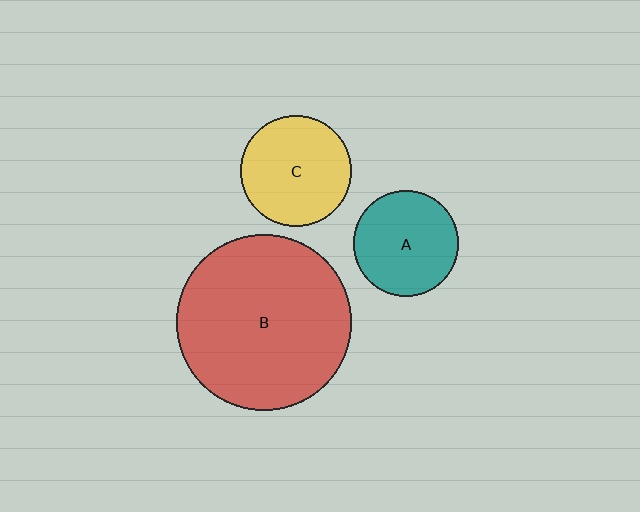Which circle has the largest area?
Circle B (red).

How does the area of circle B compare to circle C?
Approximately 2.5 times.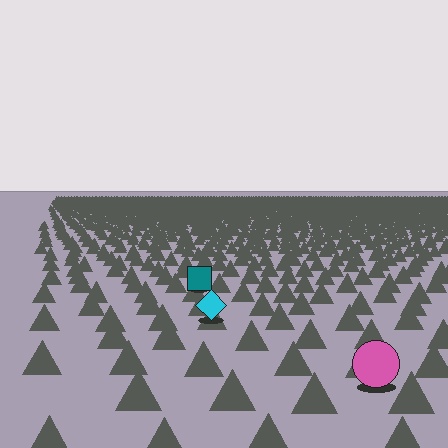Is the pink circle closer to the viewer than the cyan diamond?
Yes. The pink circle is closer — you can tell from the texture gradient: the ground texture is coarser near it.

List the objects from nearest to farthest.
From nearest to farthest: the pink circle, the cyan diamond, the teal square.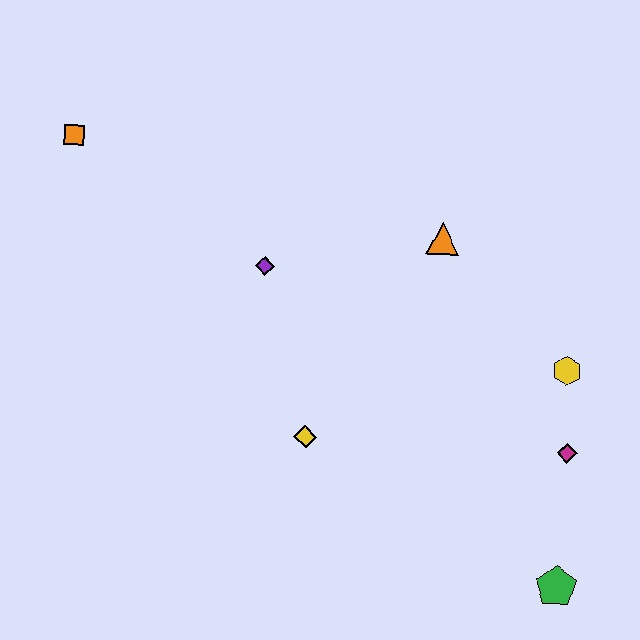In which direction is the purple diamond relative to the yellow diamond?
The purple diamond is above the yellow diamond.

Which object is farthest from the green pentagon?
The orange square is farthest from the green pentagon.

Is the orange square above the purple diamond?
Yes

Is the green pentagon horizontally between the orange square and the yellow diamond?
No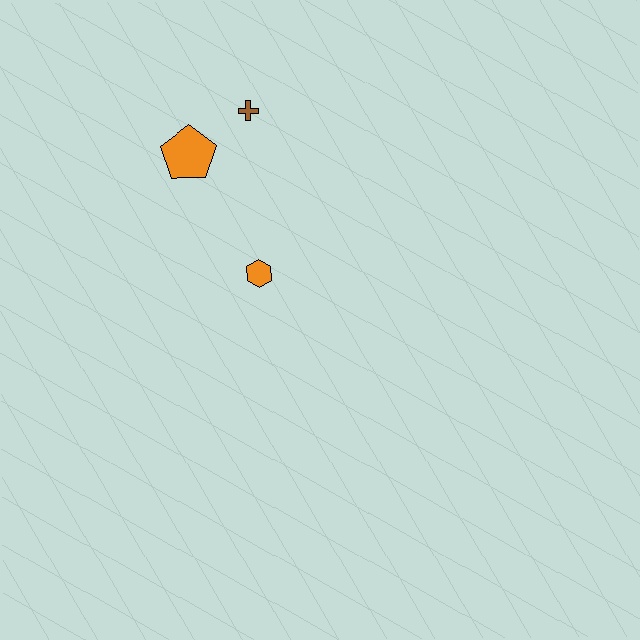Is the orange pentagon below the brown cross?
Yes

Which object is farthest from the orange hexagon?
The brown cross is farthest from the orange hexagon.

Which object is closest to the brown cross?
The orange pentagon is closest to the brown cross.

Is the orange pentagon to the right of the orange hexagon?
No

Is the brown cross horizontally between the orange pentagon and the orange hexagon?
Yes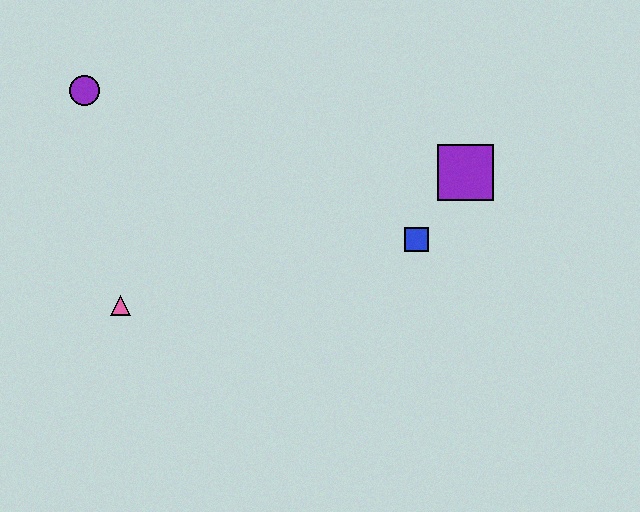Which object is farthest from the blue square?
The purple circle is farthest from the blue square.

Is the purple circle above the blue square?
Yes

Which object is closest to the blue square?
The purple square is closest to the blue square.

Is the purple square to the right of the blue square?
Yes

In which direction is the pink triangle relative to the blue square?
The pink triangle is to the left of the blue square.